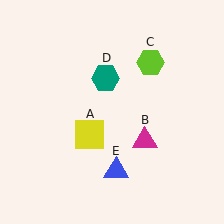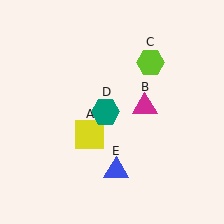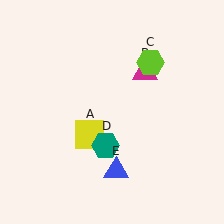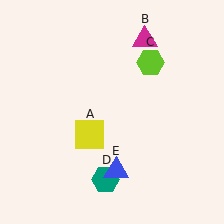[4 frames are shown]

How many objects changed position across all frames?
2 objects changed position: magenta triangle (object B), teal hexagon (object D).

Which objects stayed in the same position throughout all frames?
Yellow square (object A) and lime hexagon (object C) and blue triangle (object E) remained stationary.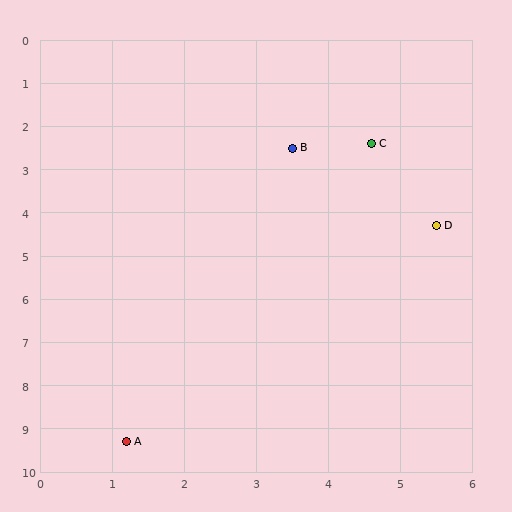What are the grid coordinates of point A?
Point A is at approximately (1.2, 9.3).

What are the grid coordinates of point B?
Point B is at approximately (3.5, 2.5).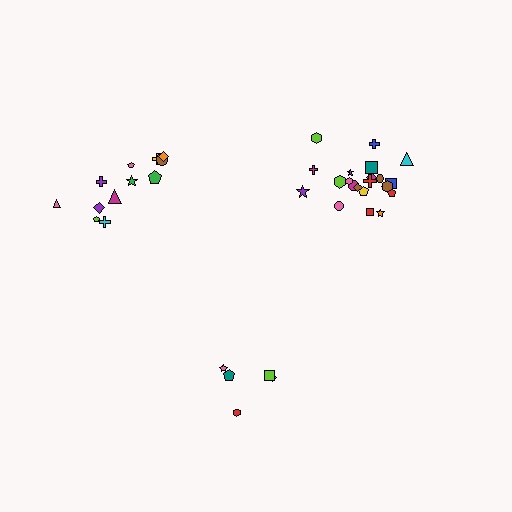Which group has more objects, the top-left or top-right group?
The top-right group.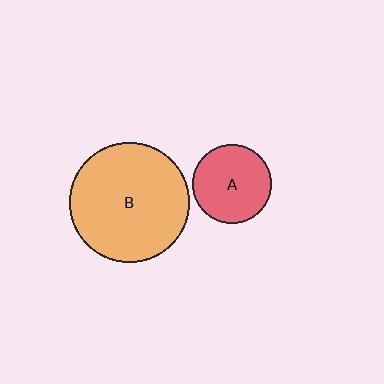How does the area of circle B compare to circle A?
Approximately 2.3 times.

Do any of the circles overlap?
No, none of the circles overlap.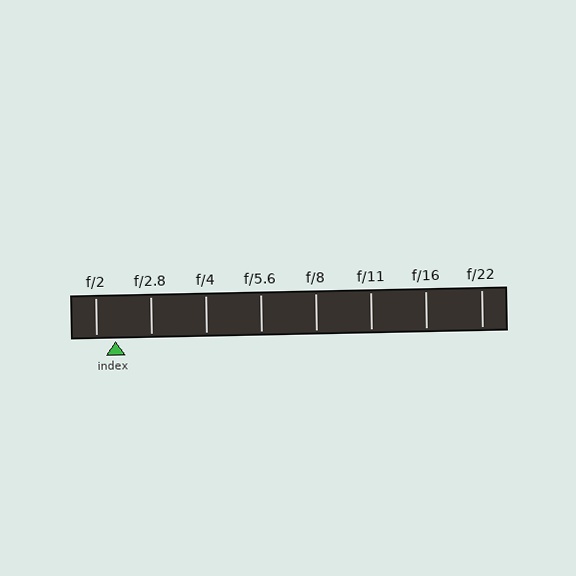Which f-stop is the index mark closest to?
The index mark is closest to f/2.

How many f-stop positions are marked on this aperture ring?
There are 8 f-stop positions marked.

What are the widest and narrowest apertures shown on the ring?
The widest aperture shown is f/2 and the narrowest is f/22.